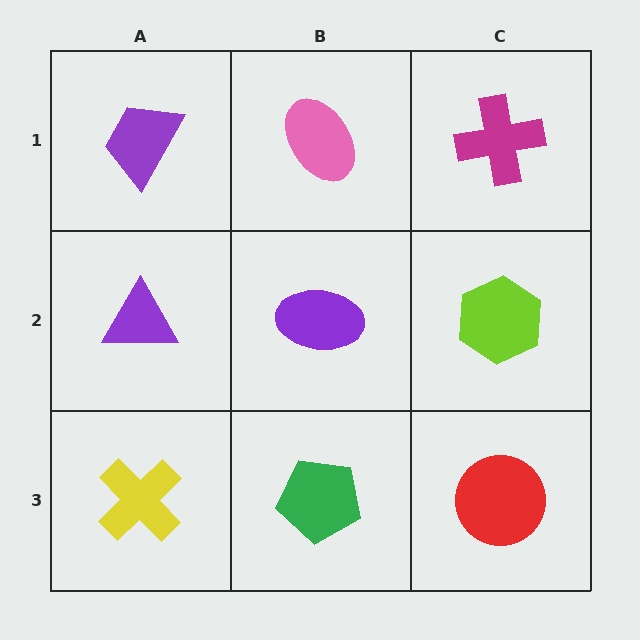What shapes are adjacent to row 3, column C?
A lime hexagon (row 2, column C), a green pentagon (row 3, column B).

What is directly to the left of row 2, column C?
A purple ellipse.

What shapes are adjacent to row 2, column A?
A purple trapezoid (row 1, column A), a yellow cross (row 3, column A), a purple ellipse (row 2, column B).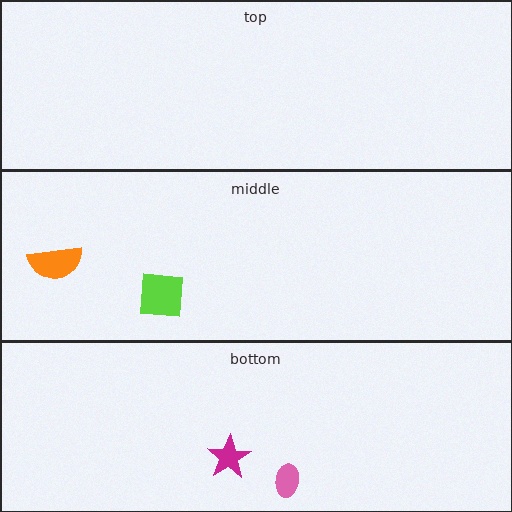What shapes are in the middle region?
The lime square, the orange semicircle.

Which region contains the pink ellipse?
The bottom region.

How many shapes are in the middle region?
2.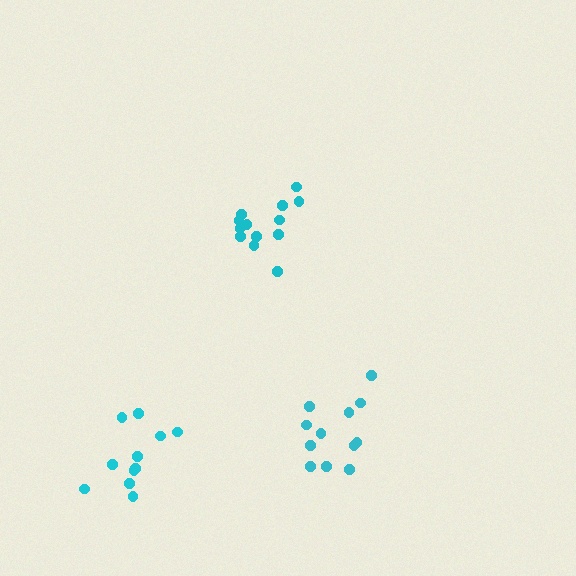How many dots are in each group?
Group 1: 12 dots, Group 2: 11 dots, Group 3: 13 dots (36 total).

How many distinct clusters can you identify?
There are 3 distinct clusters.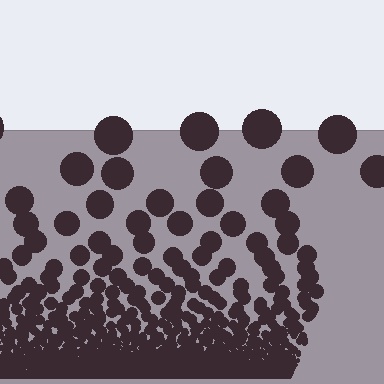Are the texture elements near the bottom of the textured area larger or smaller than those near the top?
Smaller. The gradient is inverted — elements near the bottom are smaller and denser.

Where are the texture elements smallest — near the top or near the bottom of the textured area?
Near the bottom.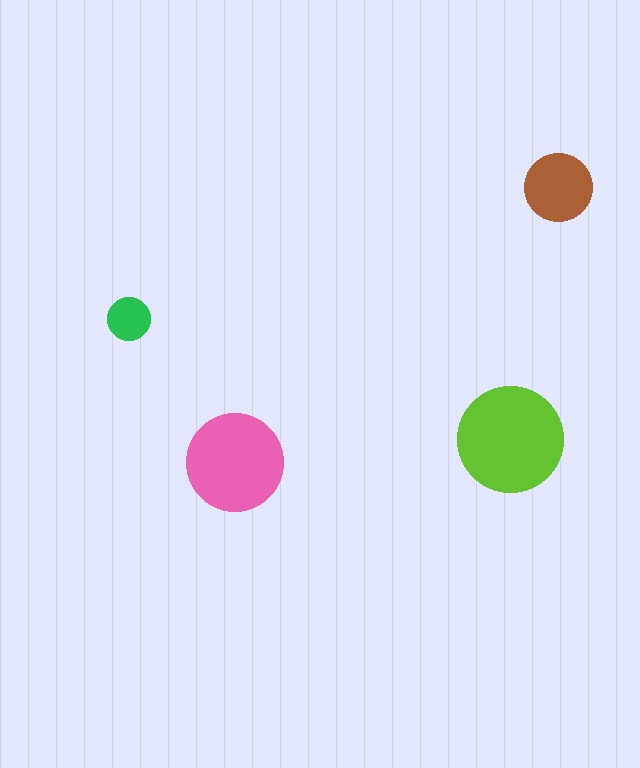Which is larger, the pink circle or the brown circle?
The pink one.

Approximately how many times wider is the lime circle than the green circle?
About 2.5 times wider.